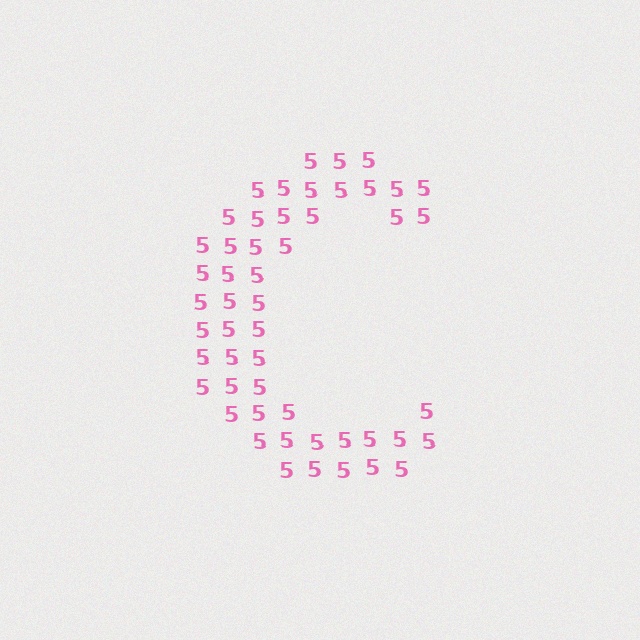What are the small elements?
The small elements are digit 5's.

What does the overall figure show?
The overall figure shows the letter C.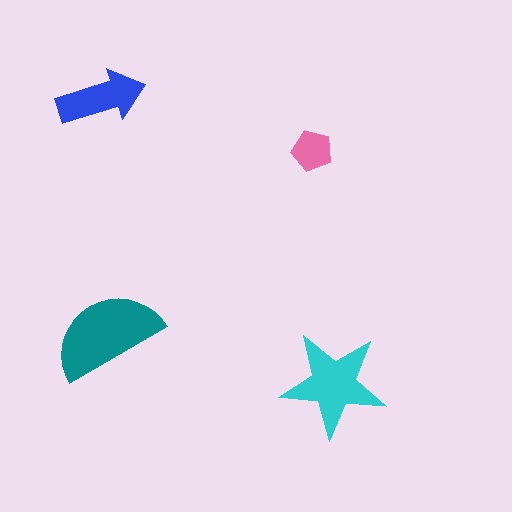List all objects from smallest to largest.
The pink pentagon, the blue arrow, the cyan star, the teal semicircle.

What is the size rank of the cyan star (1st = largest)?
2nd.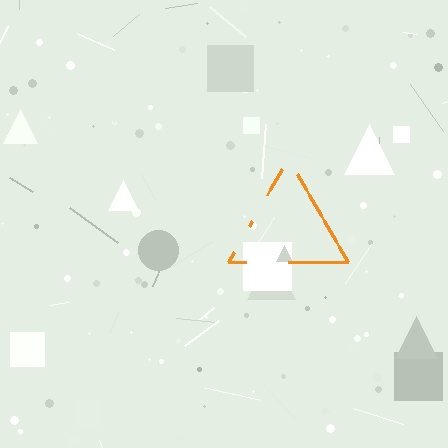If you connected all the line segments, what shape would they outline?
They would outline a triangle.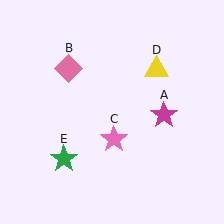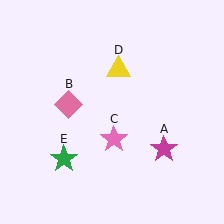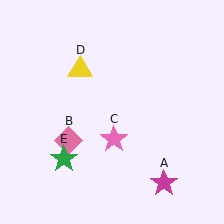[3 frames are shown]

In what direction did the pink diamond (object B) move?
The pink diamond (object B) moved down.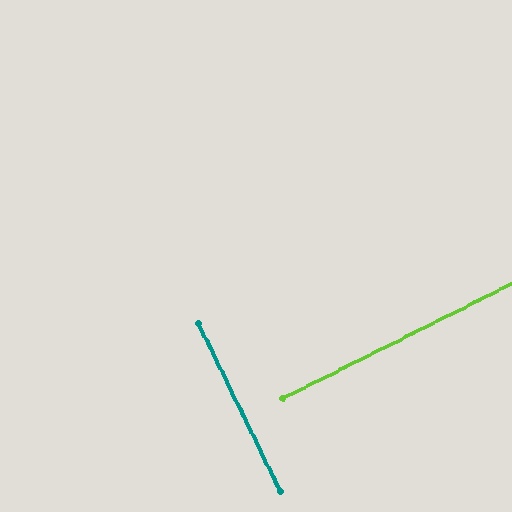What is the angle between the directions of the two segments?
Approximately 90 degrees.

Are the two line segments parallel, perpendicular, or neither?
Perpendicular — they meet at approximately 90°.